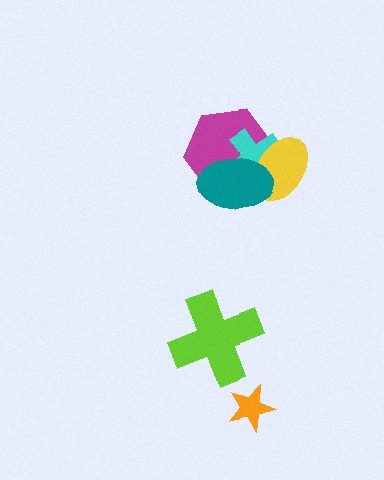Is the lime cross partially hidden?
No, no other shape covers it.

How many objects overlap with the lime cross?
0 objects overlap with the lime cross.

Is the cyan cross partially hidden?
Yes, it is partially covered by another shape.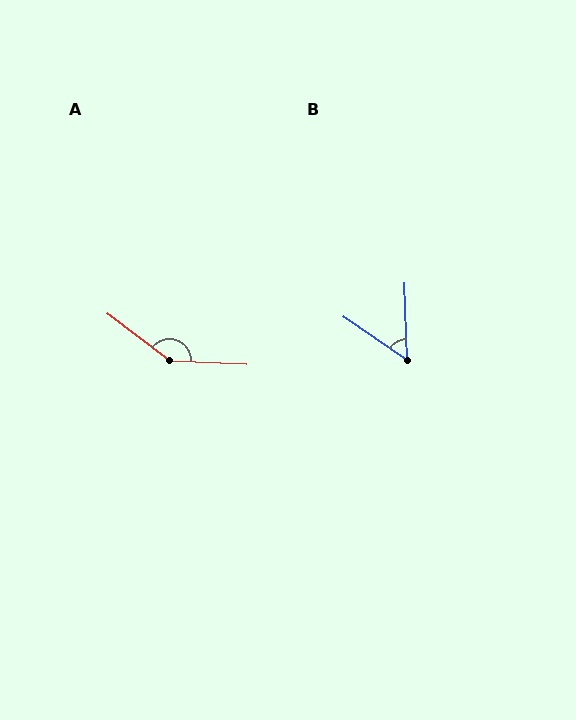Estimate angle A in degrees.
Approximately 146 degrees.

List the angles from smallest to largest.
B (54°), A (146°).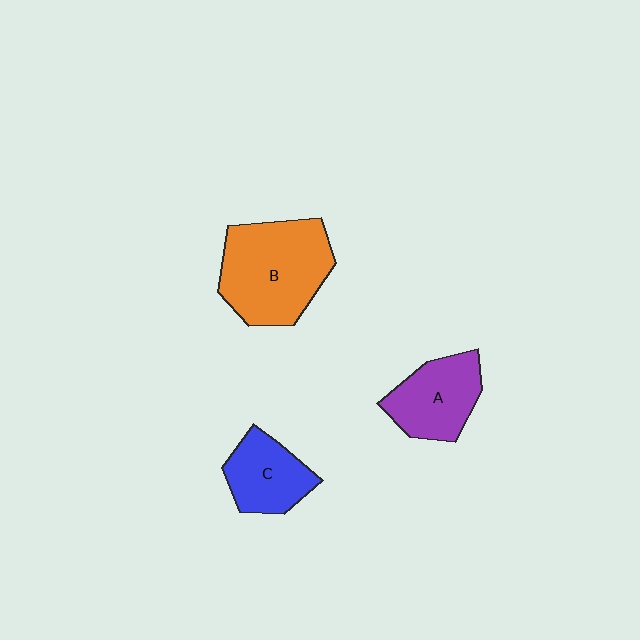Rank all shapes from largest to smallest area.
From largest to smallest: B (orange), A (purple), C (blue).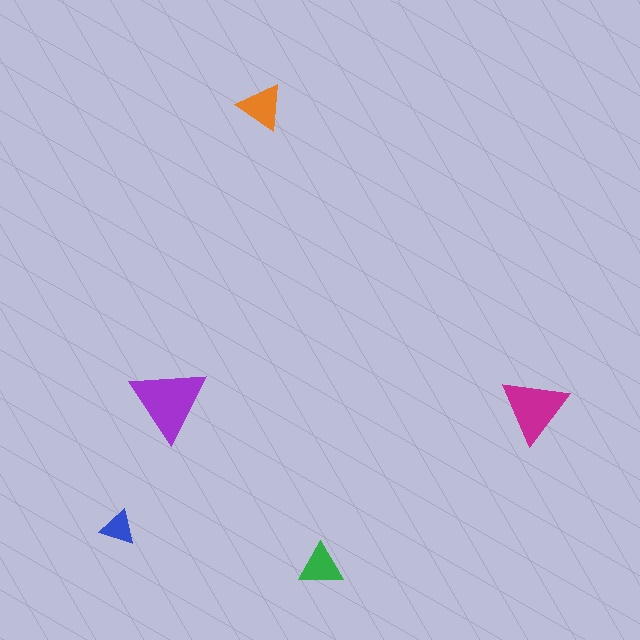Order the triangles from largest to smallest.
the purple one, the magenta one, the orange one, the green one, the blue one.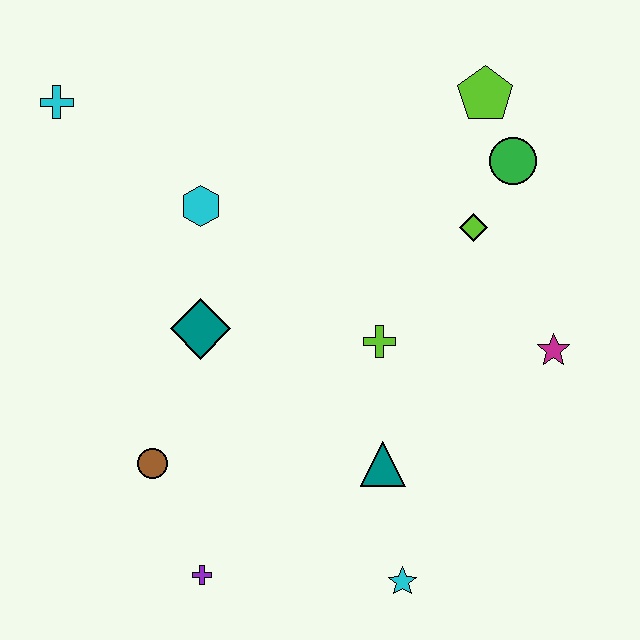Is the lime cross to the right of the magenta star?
No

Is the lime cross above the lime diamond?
No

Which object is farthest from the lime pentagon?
The purple cross is farthest from the lime pentagon.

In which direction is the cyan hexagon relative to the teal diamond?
The cyan hexagon is above the teal diamond.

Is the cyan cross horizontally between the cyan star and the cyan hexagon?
No